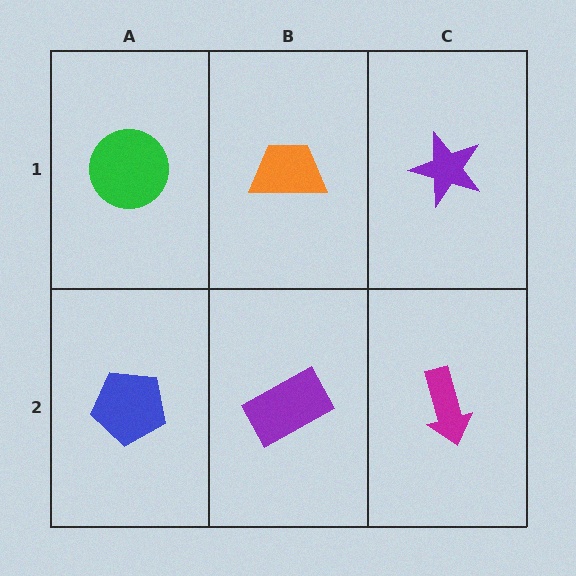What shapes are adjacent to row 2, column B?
An orange trapezoid (row 1, column B), a blue pentagon (row 2, column A), a magenta arrow (row 2, column C).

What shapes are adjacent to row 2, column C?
A purple star (row 1, column C), a purple rectangle (row 2, column B).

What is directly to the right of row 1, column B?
A purple star.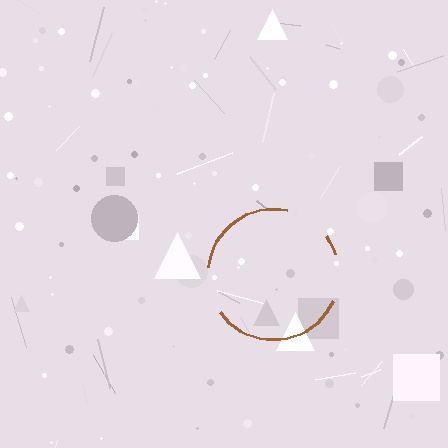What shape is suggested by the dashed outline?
The dashed outline suggests a circle.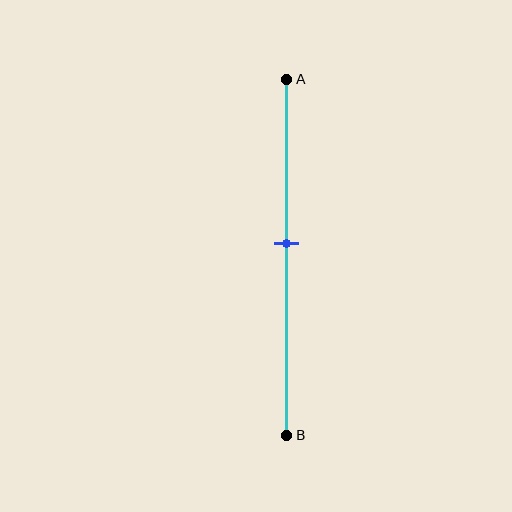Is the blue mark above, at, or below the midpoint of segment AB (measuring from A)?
The blue mark is above the midpoint of segment AB.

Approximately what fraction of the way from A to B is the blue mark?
The blue mark is approximately 45% of the way from A to B.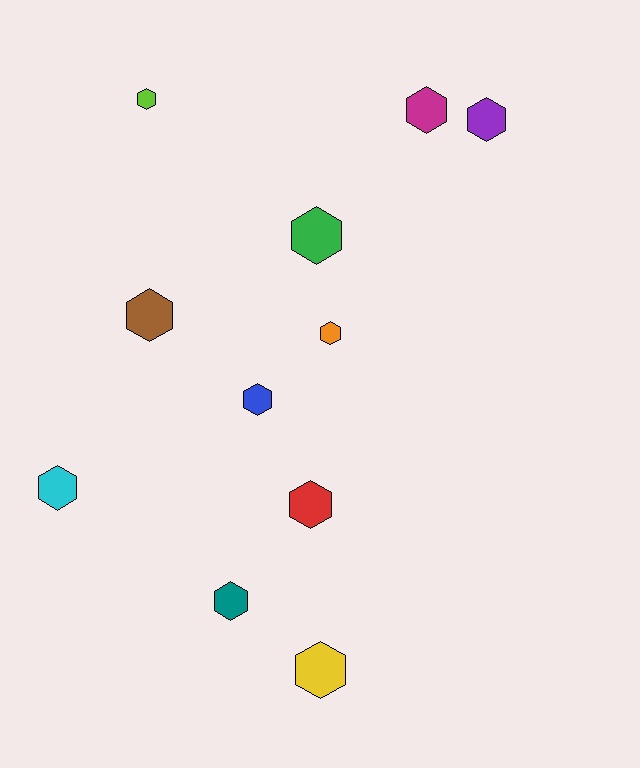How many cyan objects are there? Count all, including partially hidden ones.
There is 1 cyan object.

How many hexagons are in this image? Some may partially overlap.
There are 11 hexagons.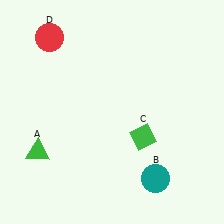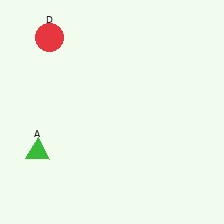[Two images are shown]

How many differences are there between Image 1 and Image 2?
There are 2 differences between the two images.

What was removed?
The teal circle (B), the green diamond (C) were removed in Image 2.